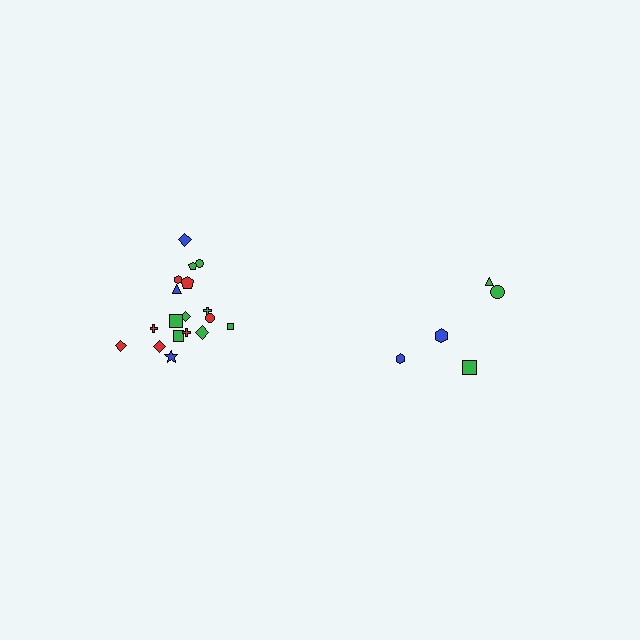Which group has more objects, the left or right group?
The left group.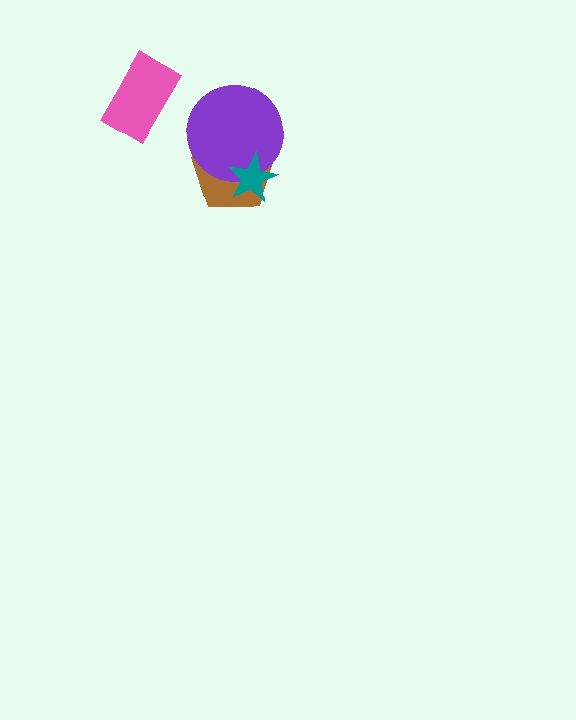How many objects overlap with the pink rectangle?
0 objects overlap with the pink rectangle.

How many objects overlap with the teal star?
2 objects overlap with the teal star.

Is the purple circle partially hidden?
Yes, it is partially covered by another shape.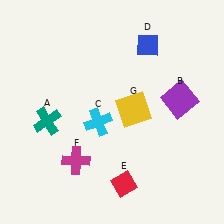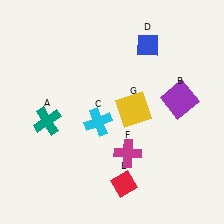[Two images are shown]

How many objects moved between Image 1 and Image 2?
1 object moved between the two images.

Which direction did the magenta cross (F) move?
The magenta cross (F) moved right.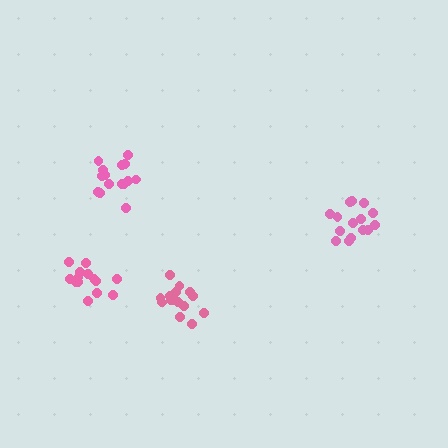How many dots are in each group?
Group 1: 15 dots, Group 2: 15 dots, Group 3: 15 dots, Group 4: 15 dots (60 total).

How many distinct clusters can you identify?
There are 4 distinct clusters.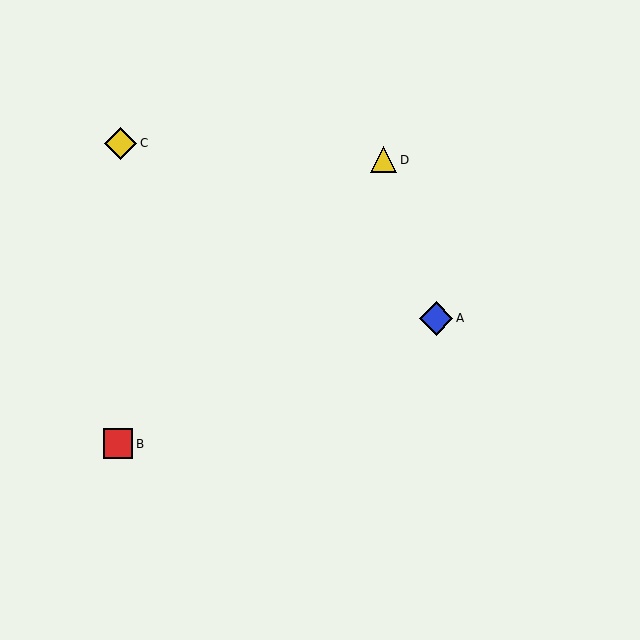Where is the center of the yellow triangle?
The center of the yellow triangle is at (384, 160).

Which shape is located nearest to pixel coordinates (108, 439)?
The red square (labeled B) at (118, 444) is nearest to that location.